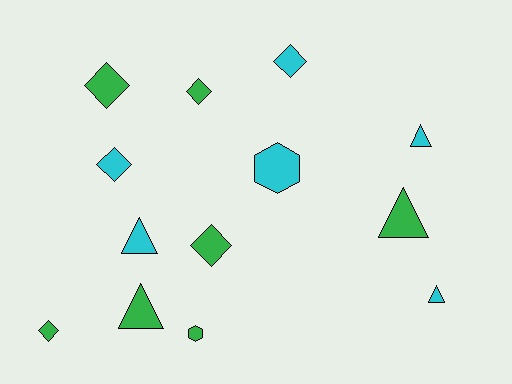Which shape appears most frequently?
Diamond, with 6 objects.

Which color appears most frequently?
Green, with 7 objects.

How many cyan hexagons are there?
There is 1 cyan hexagon.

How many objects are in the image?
There are 13 objects.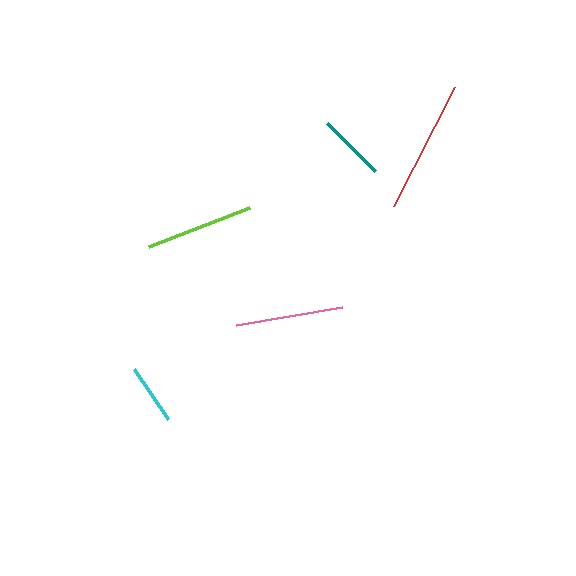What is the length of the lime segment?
The lime segment is approximately 109 pixels long.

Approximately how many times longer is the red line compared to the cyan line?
The red line is approximately 2.2 times the length of the cyan line.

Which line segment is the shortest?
The cyan line is the shortest at approximately 61 pixels.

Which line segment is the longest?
The red line is the longest at approximately 133 pixels.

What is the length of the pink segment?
The pink segment is approximately 108 pixels long.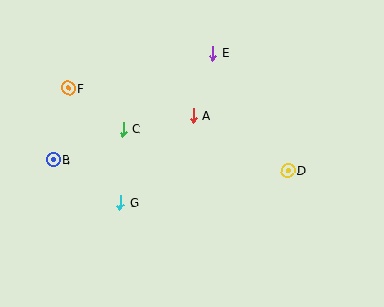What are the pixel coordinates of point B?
Point B is at (53, 160).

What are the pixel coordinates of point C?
Point C is at (123, 129).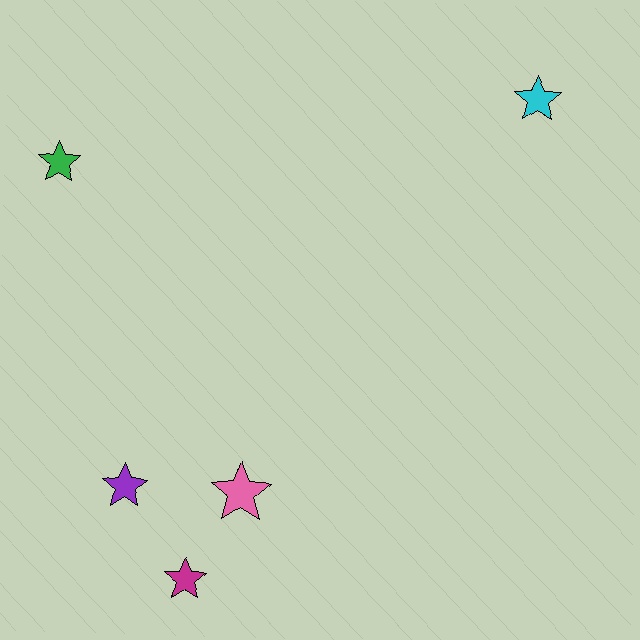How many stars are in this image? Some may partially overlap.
There are 5 stars.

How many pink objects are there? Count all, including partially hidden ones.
There is 1 pink object.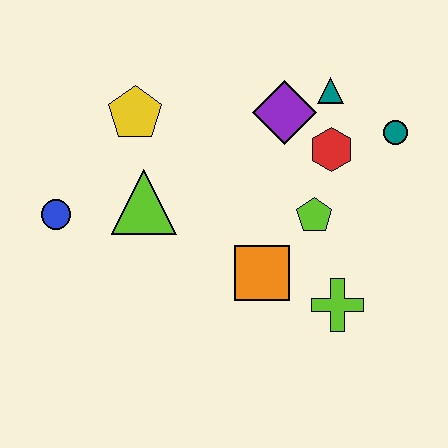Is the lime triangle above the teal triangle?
No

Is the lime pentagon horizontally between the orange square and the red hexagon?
Yes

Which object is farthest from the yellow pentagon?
The lime cross is farthest from the yellow pentagon.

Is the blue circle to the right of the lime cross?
No